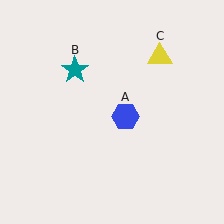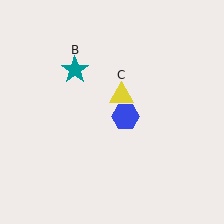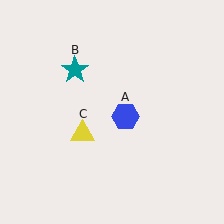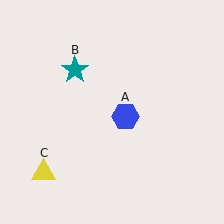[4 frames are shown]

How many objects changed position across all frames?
1 object changed position: yellow triangle (object C).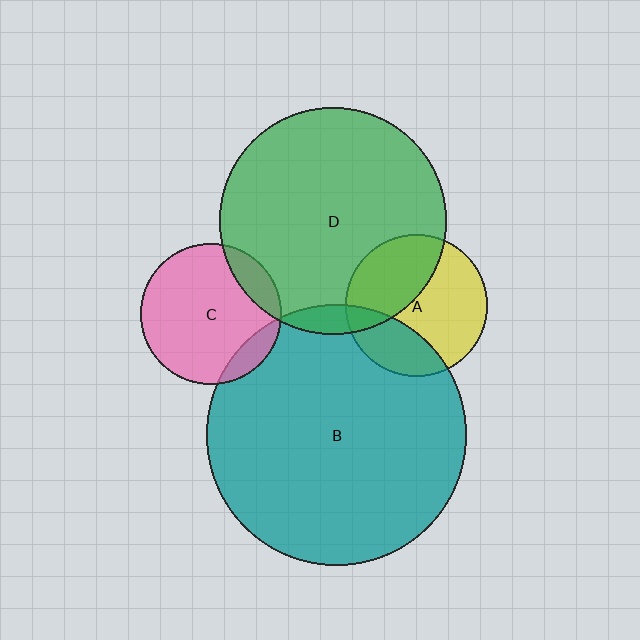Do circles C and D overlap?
Yes.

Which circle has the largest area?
Circle B (teal).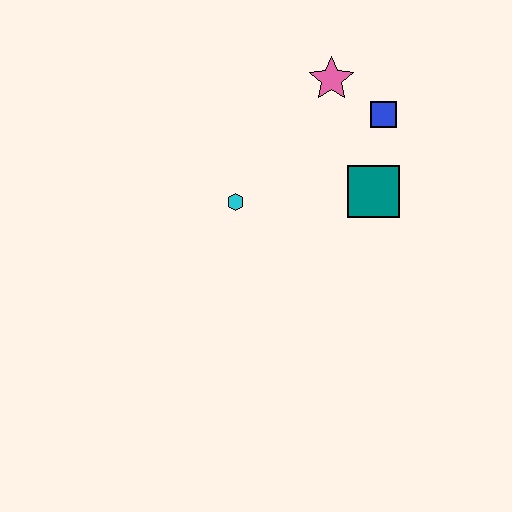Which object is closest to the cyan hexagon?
The teal square is closest to the cyan hexagon.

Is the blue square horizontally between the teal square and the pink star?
No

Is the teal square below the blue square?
Yes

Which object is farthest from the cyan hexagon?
The blue square is farthest from the cyan hexagon.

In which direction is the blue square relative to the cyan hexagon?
The blue square is to the right of the cyan hexagon.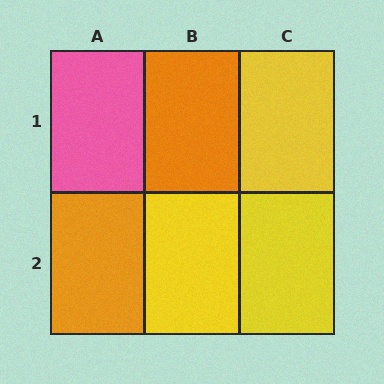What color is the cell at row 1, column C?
Yellow.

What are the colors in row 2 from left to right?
Orange, yellow, yellow.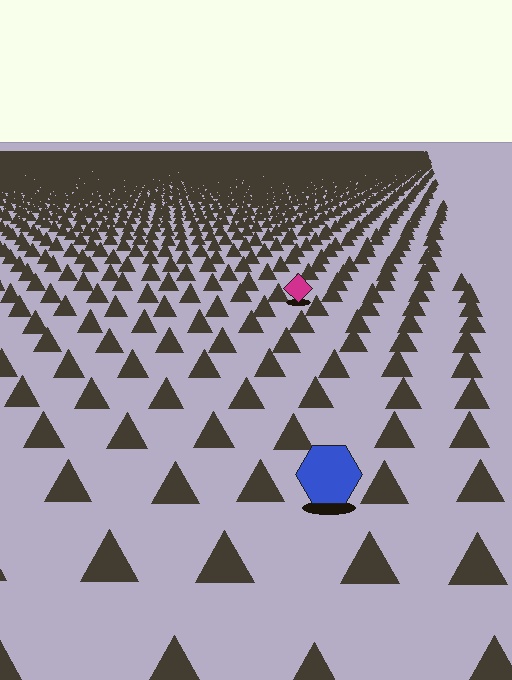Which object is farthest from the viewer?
The magenta diamond is farthest from the viewer. It appears smaller and the ground texture around it is denser.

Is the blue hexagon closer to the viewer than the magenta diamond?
Yes. The blue hexagon is closer — you can tell from the texture gradient: the ground texture is coarser near it.